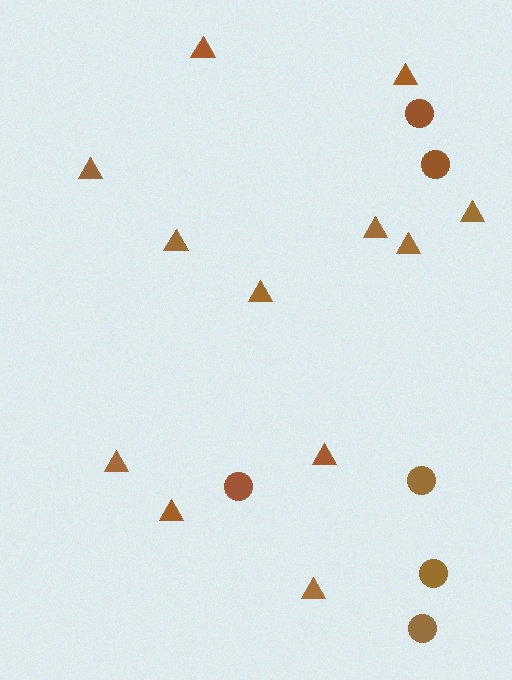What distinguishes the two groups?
There are 2 groups: one group of triangles (12) and one group of circles (6).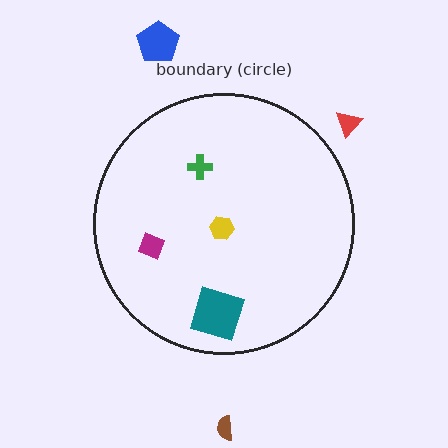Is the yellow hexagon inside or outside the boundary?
Inside.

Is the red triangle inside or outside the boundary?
Outside.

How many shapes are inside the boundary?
4 inside, 3 outside.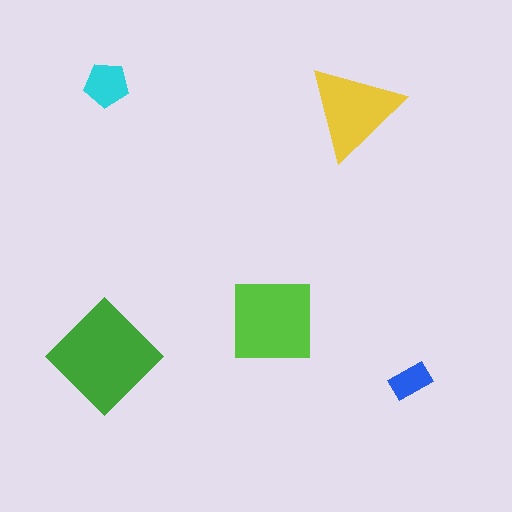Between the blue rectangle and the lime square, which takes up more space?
The lime square.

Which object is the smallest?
The blue rectangle.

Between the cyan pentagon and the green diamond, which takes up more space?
The green diamond.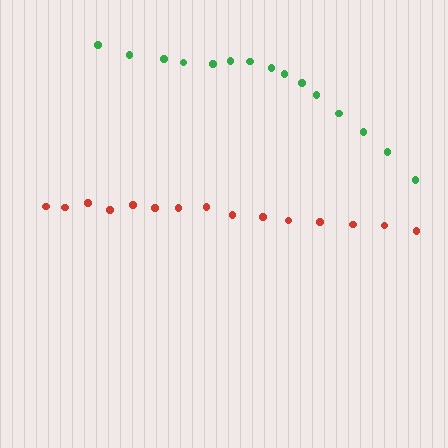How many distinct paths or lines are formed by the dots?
There are 2 distinct paths.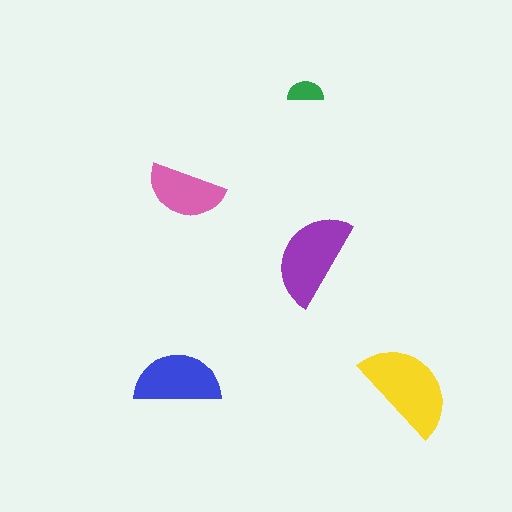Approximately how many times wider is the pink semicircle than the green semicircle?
About 2 times wider.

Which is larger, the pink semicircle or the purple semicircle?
The purple one.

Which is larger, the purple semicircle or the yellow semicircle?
The yellow one.